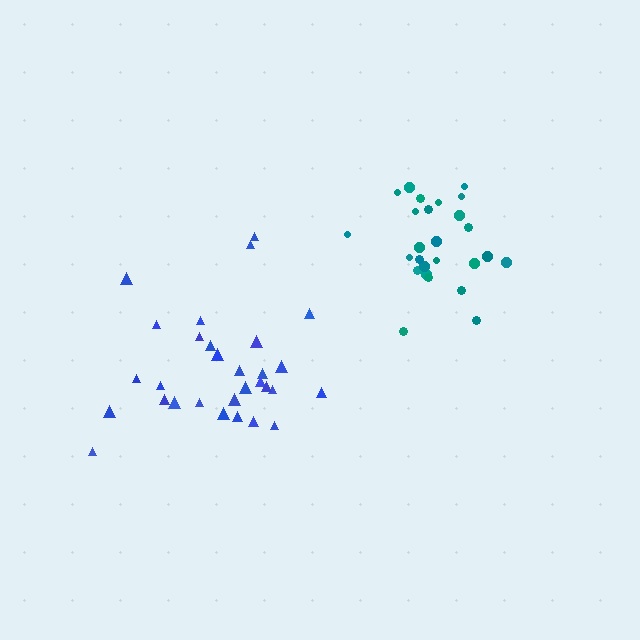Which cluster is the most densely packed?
Teal.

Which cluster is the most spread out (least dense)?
Blue.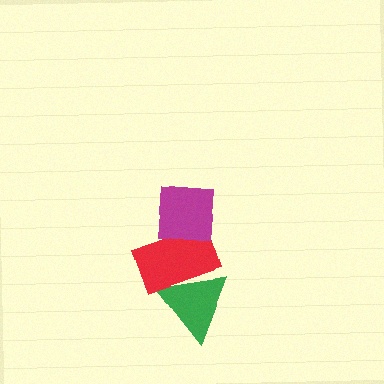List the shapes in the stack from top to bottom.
From top to bottom: the magenta square, the red rectangle, the green triangle.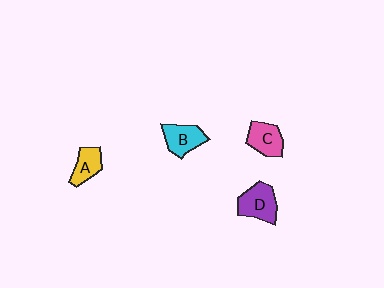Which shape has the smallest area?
Shape A (yellow).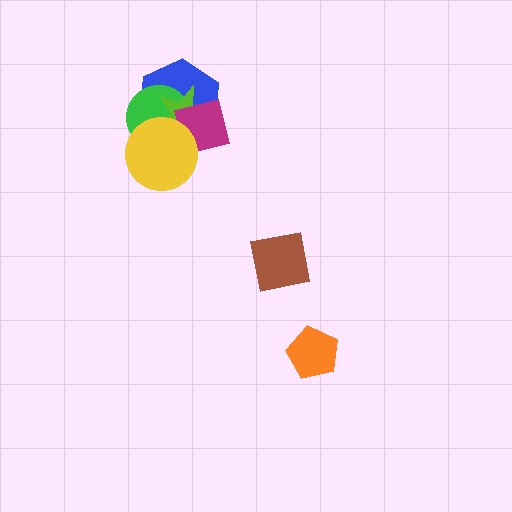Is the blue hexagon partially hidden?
Yes, it is partially covered by another shape.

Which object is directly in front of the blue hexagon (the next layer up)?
The green circle is directly in front of the blue hexagon.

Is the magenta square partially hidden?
Yes, it is partially covered by another shape.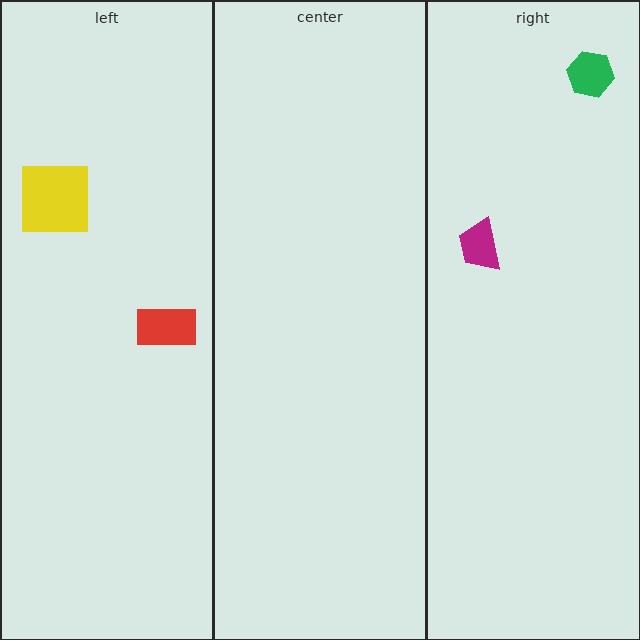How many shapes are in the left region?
2.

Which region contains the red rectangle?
The left region.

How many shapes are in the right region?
2.